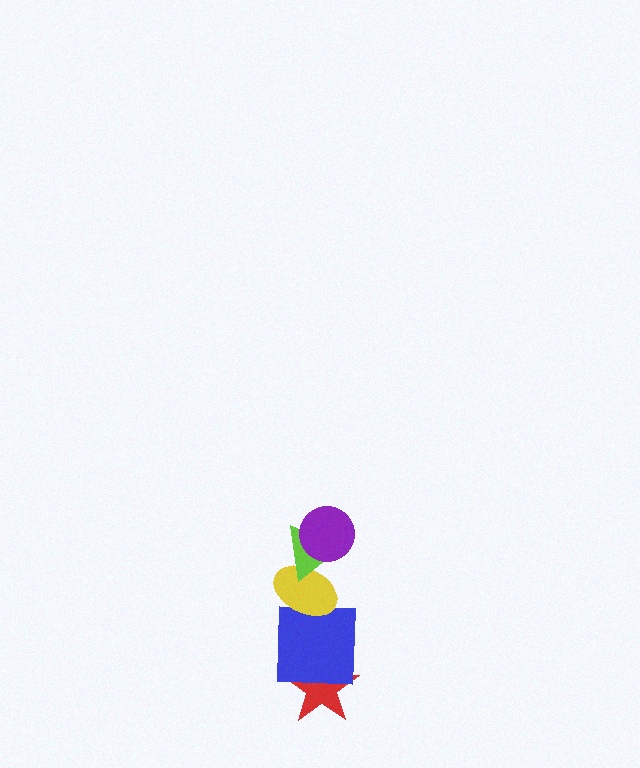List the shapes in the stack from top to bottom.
From top to bottom: the purple circle, the lime triangle, the yellow ellipse, the blue square, the red star.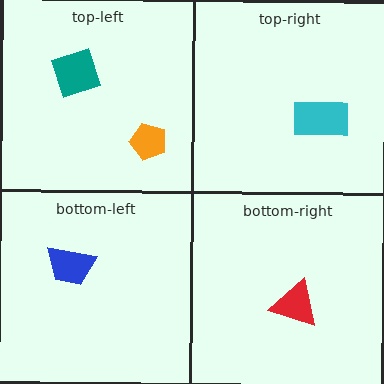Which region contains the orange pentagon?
The top-left region.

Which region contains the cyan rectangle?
The top-right region.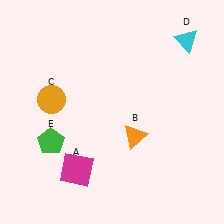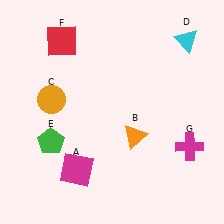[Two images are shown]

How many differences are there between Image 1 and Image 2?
There are 2 differences between the two images.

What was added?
A red square (F), a magenta cross (G) were added in Image 2.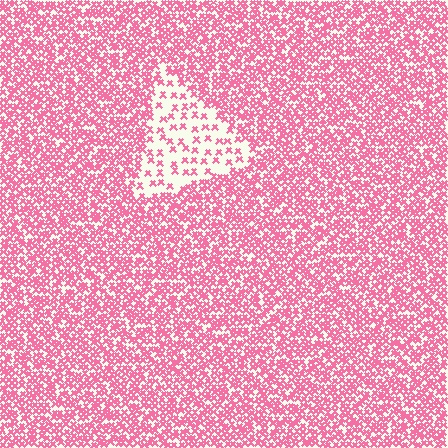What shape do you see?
I see a triangle.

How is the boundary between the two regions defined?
The boundary is defined by a change in element density (approximately 3.0x ratio). All elements are the same color, size, and shape.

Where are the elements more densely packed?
The elements are more densely packed outside the triangle boundary.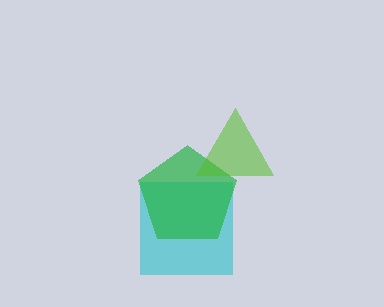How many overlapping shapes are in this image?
There are 3 overlapping shapes in the image.